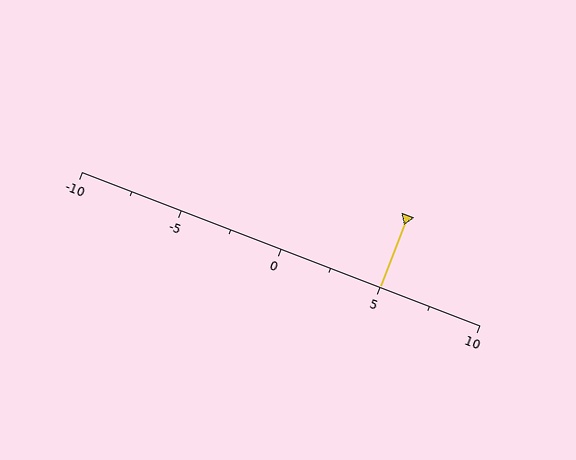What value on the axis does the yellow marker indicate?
The marker indicates approximately 5.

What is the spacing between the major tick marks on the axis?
The major ticks are spaced 5 apart.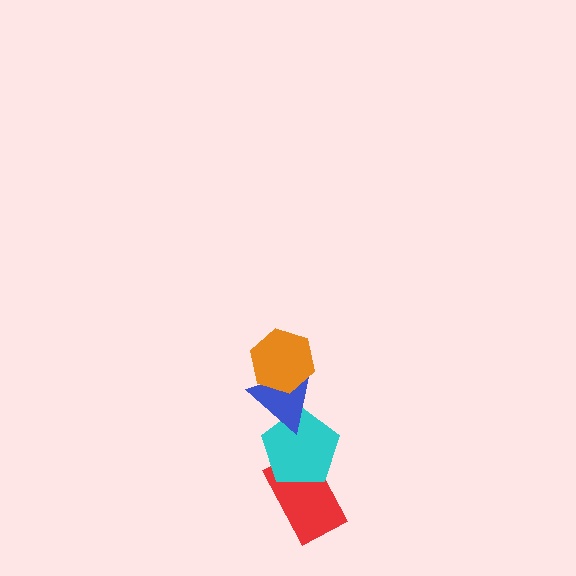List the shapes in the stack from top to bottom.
From top to bottom: the orange hexagon, the blue triangle, the cyan pentagon, the red rectangle.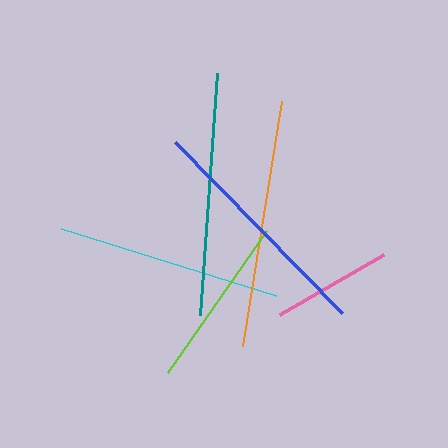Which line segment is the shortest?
The pink line is the shortest at approximately 120 pixels.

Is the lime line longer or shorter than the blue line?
The blue line is longer than the lime line.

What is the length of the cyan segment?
The cyan segment is approximately 225 pixels long.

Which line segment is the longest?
The orange line is the longest at approximately 248 pixels.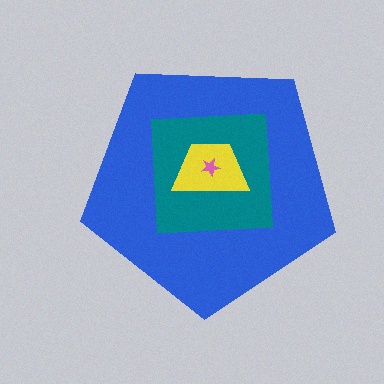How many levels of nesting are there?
4.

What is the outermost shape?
The blue pentagon.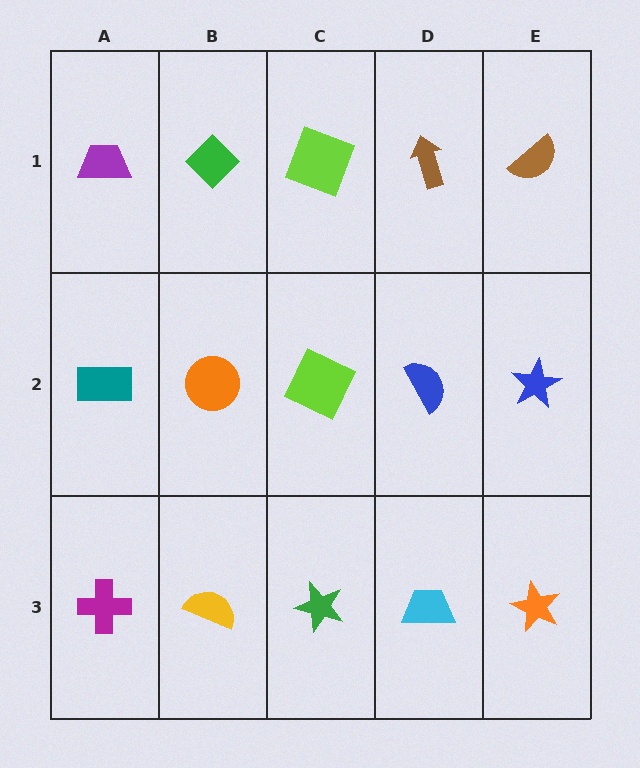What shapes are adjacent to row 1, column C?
A lime square (row 2, column C), a green diamond (row 1, column B), a brown arrow (row 1, column D).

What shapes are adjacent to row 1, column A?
A teal rectangle (row 2, column A), a green diamond (row 1, column B).